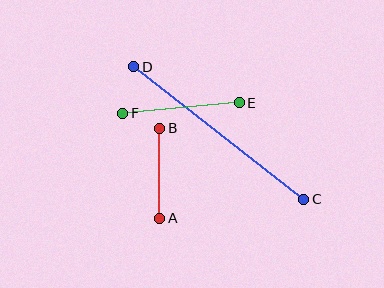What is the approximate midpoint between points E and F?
The midpoint is at approximately (181, 108) pixels.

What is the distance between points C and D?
The distance is approximately 216 pixels.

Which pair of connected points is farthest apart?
Points C and D are farthest apart.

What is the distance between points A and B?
The distance is approximately 90 pixels.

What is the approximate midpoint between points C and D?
The midpoint is at approximately (219, 133) pixels.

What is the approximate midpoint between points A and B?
The midpoint is at approximately (160, 173) pixels.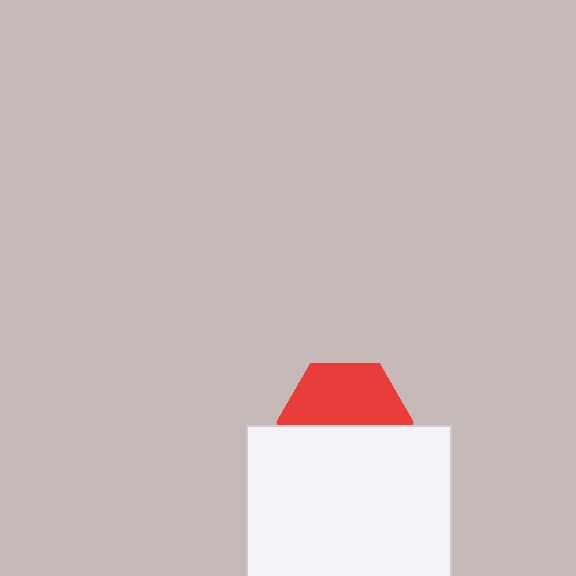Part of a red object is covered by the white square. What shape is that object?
It is a hexagon.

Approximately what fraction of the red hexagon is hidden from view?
Roughly 47% of the red hexagon is hidden behind the white square.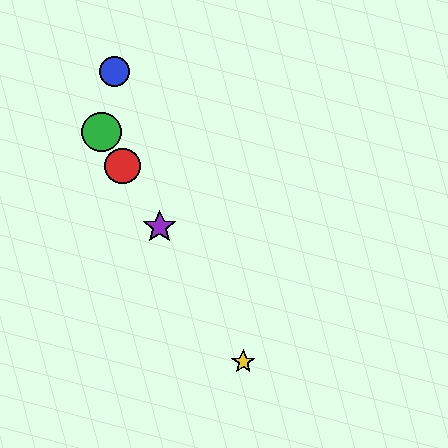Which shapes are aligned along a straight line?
The red circle, the green circle, the yellow star, the purple star are aligned along a straight line.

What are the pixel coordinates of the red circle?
The red circle is at (122, 166).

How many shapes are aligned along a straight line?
4 shapes (the red circle, the green circle, the yellow star, the purple star) are aligned along a straight line.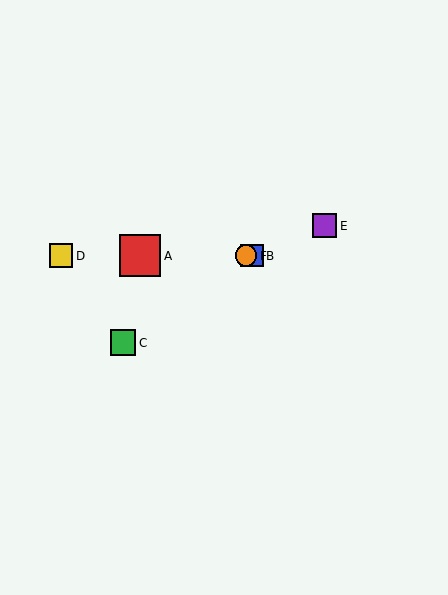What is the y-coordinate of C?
Object C is at y≈343.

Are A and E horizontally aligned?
No, A is at y≈256 and E is at y≈226.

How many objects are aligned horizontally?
4 objects (A, B, D, F) are aligned horizontally.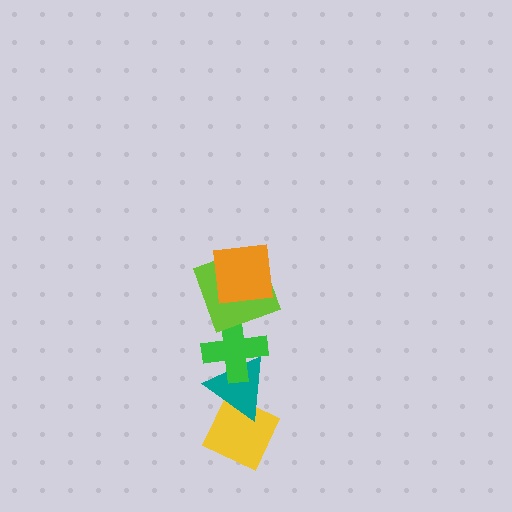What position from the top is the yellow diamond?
The yellow diamond is 5th from the top.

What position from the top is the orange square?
The orange square is 1st from the top.